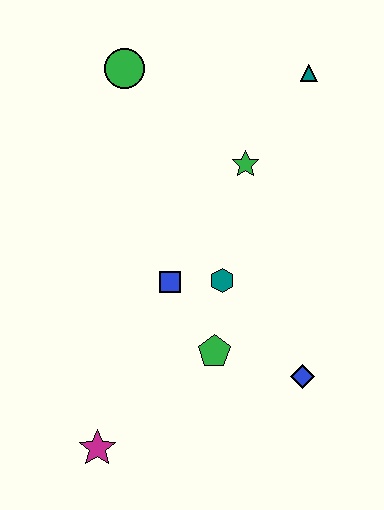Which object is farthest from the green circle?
The magenta star is farthest from the green circle.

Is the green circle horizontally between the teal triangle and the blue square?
No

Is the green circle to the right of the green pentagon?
No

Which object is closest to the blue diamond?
The green pentagon is closest to the blue diamond.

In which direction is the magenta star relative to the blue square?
The magenta star is below the blue square.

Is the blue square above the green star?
No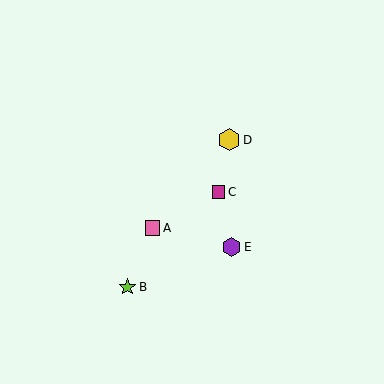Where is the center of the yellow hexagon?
The center of the yellow hexagon is at (229, 140).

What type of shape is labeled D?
Shape D is a yellow hexagon.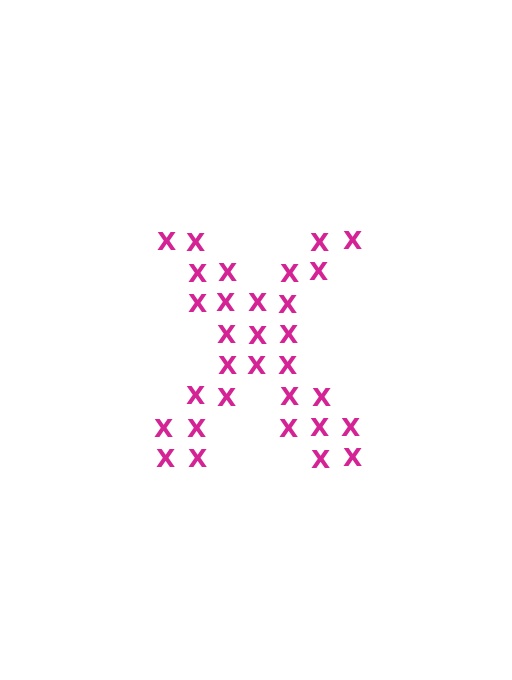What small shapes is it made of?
It is made of small letter X's.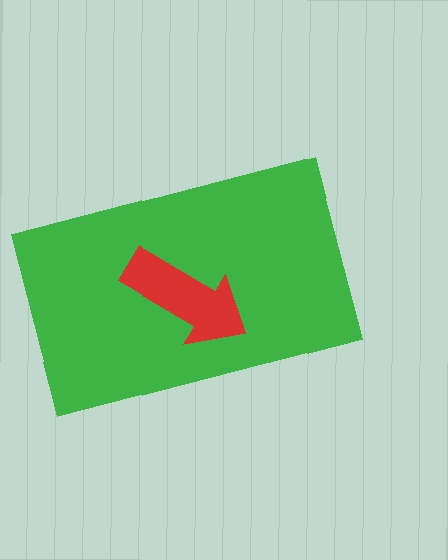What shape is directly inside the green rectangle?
The red arrow.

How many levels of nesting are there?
2.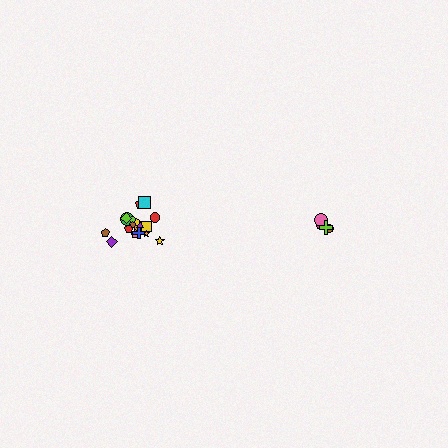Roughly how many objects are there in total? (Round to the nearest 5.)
Roughly 20 objects in total.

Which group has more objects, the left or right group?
The left group.